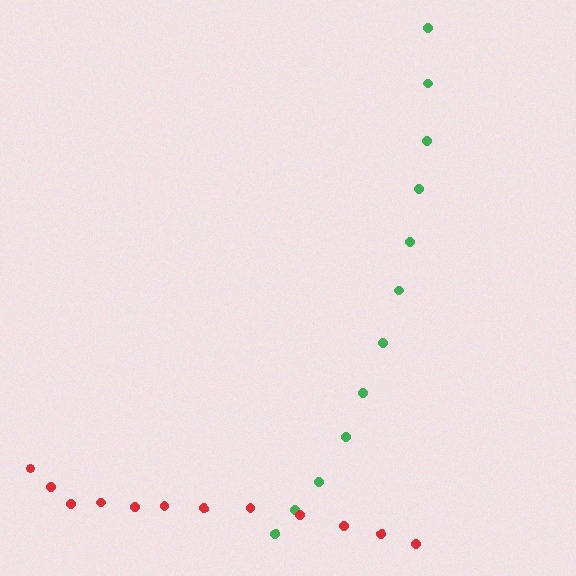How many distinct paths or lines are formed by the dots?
There are 2 distinct paths.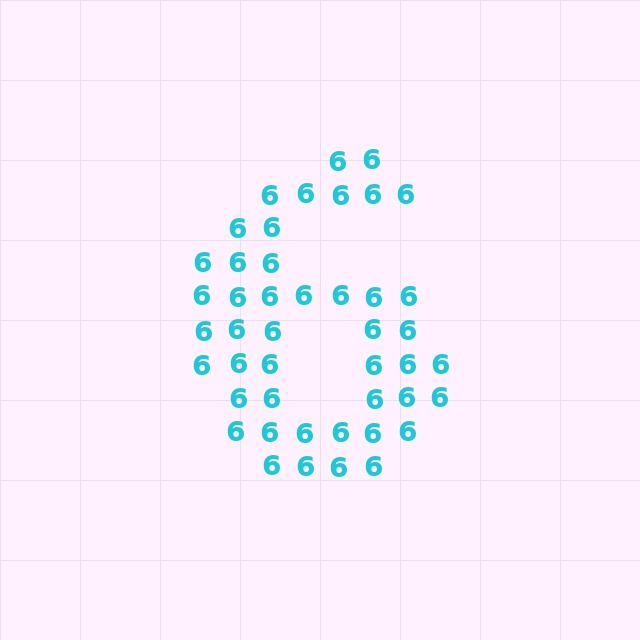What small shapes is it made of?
It is made of small digit 6's.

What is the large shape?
The large shape is the digit 6.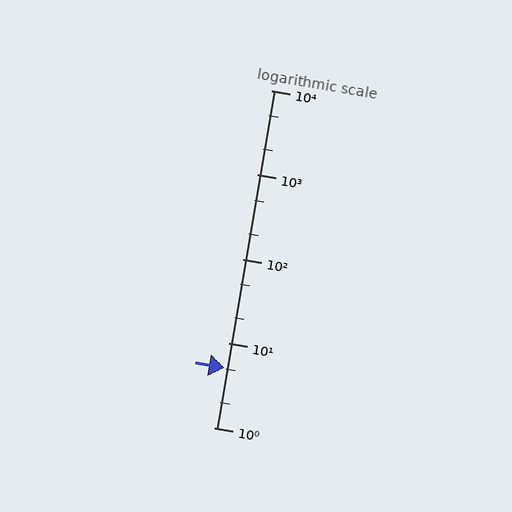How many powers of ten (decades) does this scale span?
The scale spans 4 decades, from 1 to 10000.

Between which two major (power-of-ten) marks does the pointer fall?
The pointer is between 1 and 10.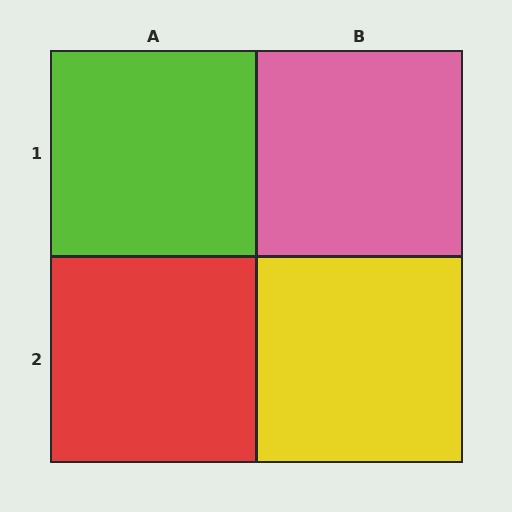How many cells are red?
1 cell is red.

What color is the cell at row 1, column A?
Lime.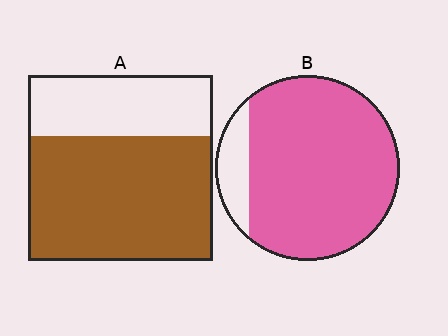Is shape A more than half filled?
Yes.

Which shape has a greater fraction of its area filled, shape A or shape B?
Shape B.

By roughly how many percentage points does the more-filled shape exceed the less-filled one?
By roughly 20 percentage points (B over A).